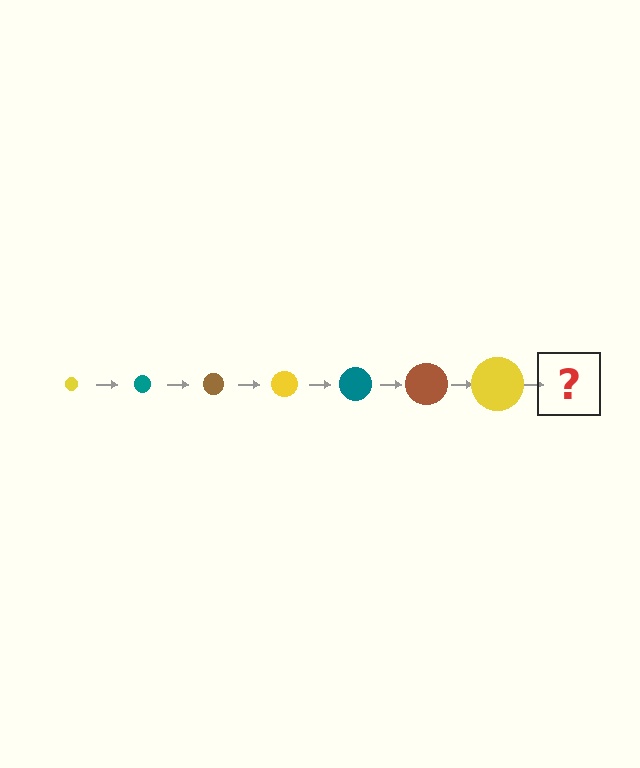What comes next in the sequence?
The next element should be a teal circle, larger than the previous one.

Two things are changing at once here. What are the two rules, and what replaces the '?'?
The two rules are that the circle grows larger each step and the color cycles through yellow, teal, and brown. The '?' should be a teal circle, larger than the previous one.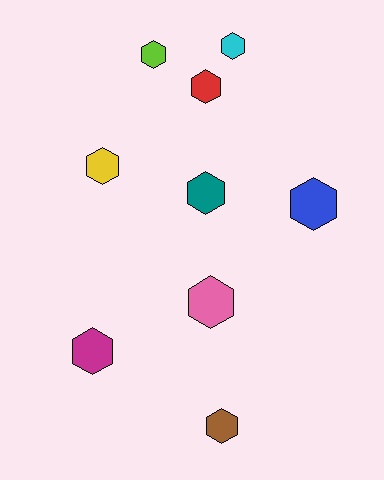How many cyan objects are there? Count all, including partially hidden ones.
There is 1 cyan object.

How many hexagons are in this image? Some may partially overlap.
There are 9 hexagons.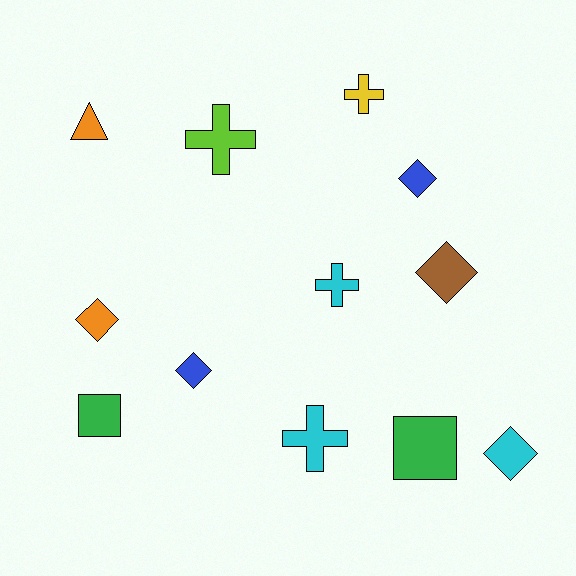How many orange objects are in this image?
There are 2 orange objects.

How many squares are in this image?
There are 2 squares.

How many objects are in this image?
There are 12 objects.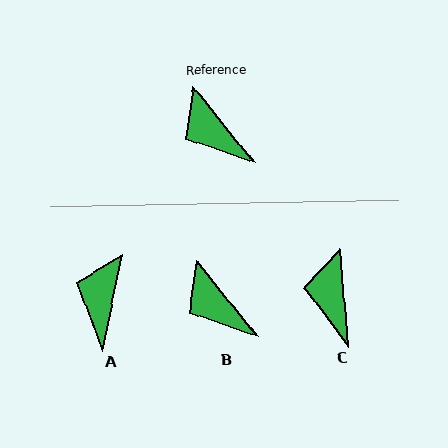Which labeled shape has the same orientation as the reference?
B.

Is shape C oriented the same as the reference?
No, it is off by about 34 degrees.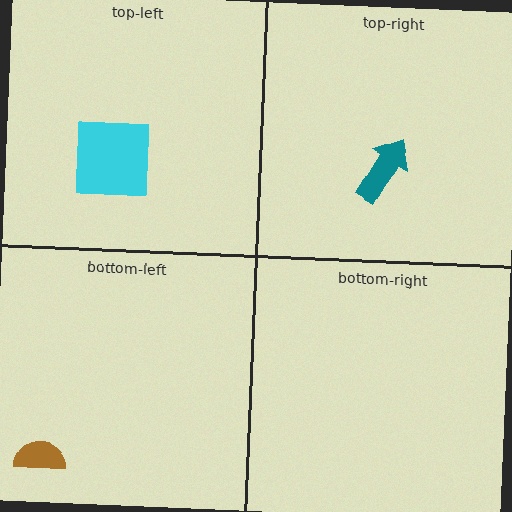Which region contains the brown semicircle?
The bottom-left region.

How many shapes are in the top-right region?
1.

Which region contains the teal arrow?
The top-right region.